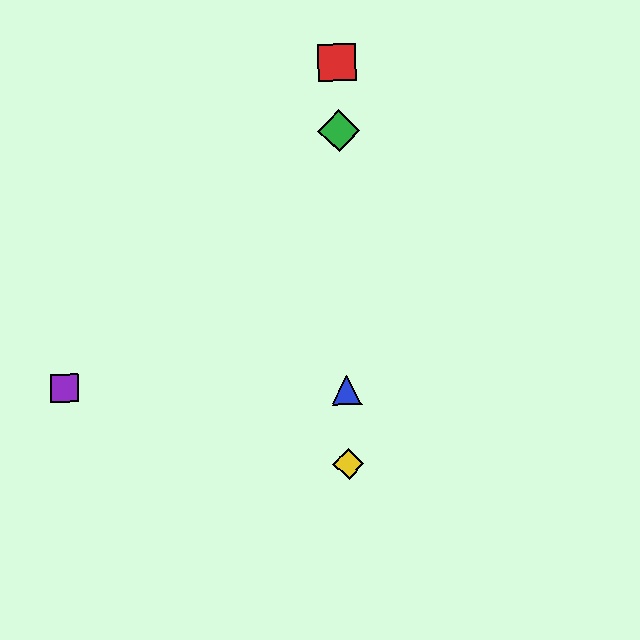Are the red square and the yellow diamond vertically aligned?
Yes, both are at x≈337.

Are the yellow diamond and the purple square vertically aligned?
No, the yellow diamond is at x≈349 and the purple square is at x≈64.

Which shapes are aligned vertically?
The red square, the blue triangle, the green diamond, the yellow diamond are aligned vertically.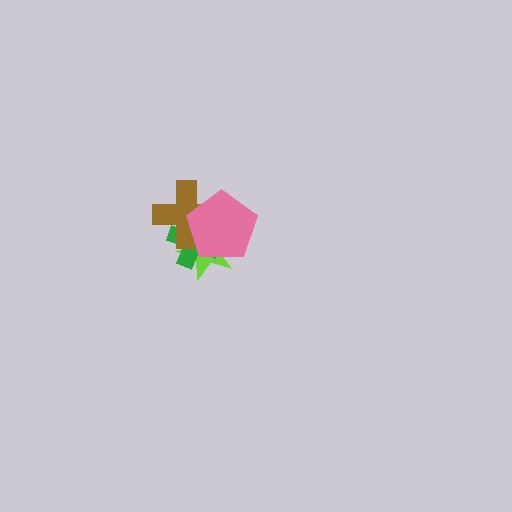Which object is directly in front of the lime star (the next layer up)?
The green cross is directly in front of the lime star.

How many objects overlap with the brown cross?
3 objects overlap with the brown cross.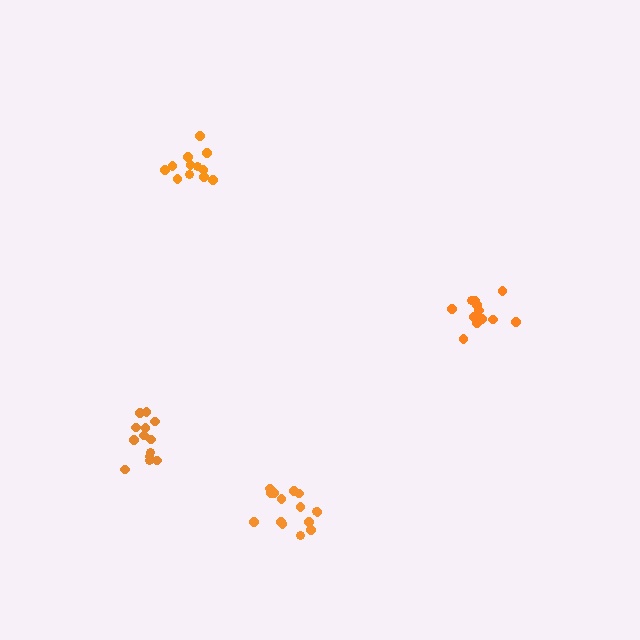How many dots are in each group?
Group 1: 14 dots, Group 2: 13 dots, Group 3: 12 dots, Group 4: 15 dots (54 total).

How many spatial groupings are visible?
There are 4 spatial groupings.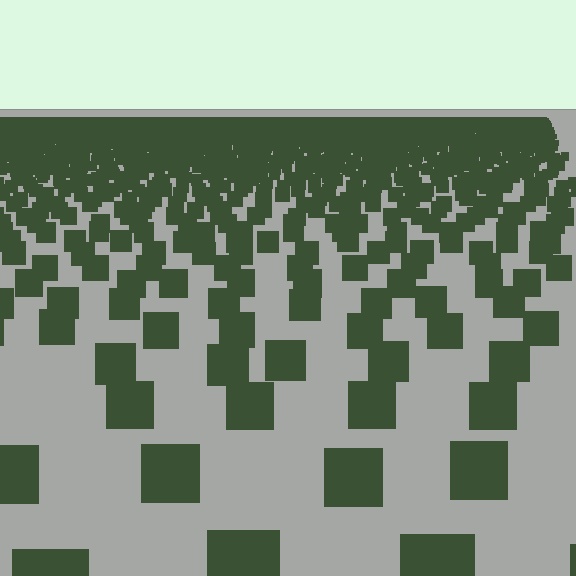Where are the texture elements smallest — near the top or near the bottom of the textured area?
Near the top.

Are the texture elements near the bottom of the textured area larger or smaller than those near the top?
Larger. Near the bottom, elements are closer to the viewer and appear at a bigger on-screen size.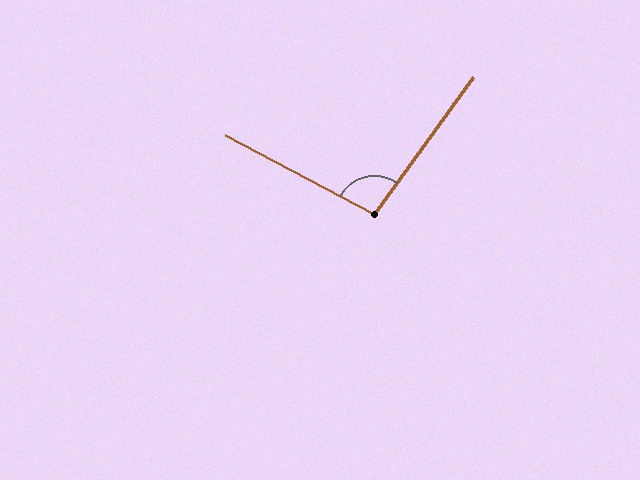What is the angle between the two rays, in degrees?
Approximately 98 degrees.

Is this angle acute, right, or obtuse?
It is obtuse.